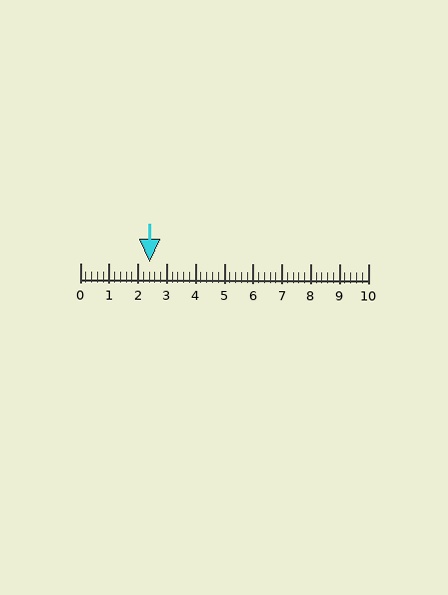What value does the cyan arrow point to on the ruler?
The cyan arrow points to approximately 2.4.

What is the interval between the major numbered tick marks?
The major tick marks are spaced 1 units apart.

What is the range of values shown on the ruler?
The ruler shows values from 0 to 10.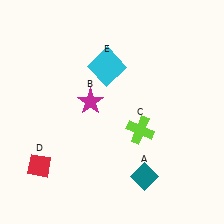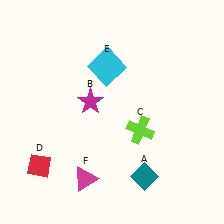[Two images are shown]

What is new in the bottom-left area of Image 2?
A magenta triangle (F) was added in the bottom-left area of Image 2.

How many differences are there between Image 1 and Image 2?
There is 1 difference between the two images.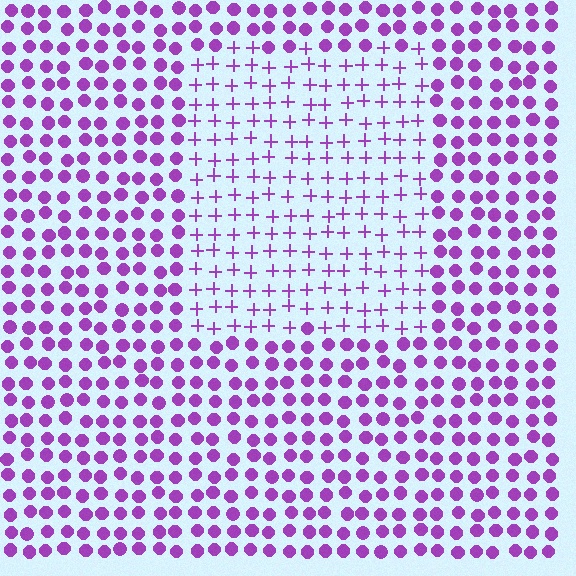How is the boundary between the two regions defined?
The boundary is defined by a change in element shape: plus signs inside vs. circles outside. All elements share the same color and spacing.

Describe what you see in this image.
The image is filled with small purple elements arranged in a uniform grid. A rectangle-shaped region contains plus signs, while the surrounding area contains circles. The boundary is defined purely by the change in element shape.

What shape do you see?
I see a rectangle.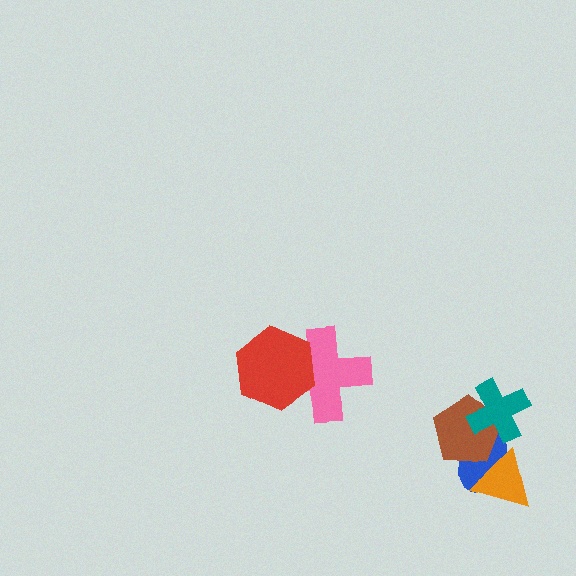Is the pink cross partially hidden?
Yes, it is partially covered by another shape.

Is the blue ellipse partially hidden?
Yes, it is partially covered by another shape.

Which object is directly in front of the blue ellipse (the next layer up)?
The orange triangle is directly in front of the blue ellipse.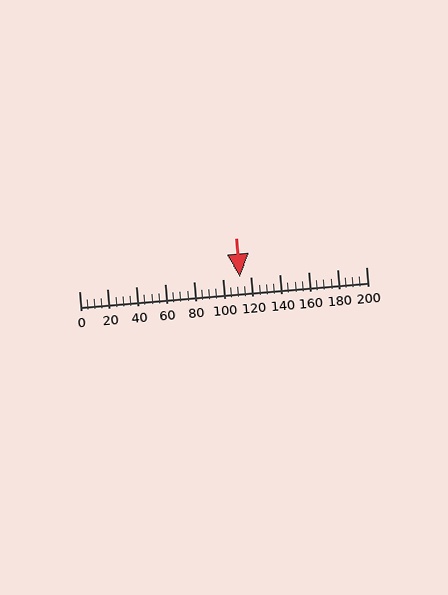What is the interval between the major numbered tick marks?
The major tick marks are spaced 20 units apart.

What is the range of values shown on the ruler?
The ruler shows values from 0 to 200.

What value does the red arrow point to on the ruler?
The red arrow points to approximately 112.